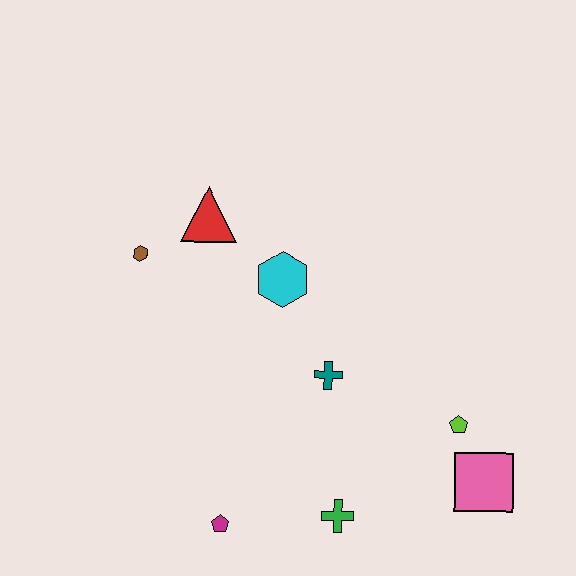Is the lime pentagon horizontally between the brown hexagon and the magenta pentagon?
No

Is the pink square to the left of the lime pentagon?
No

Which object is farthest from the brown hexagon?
The pink square is farthest from the brown hexagon.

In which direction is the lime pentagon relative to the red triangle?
The lime pentagon is to the right of the red triangle.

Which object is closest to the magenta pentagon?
The green cross is closest to the magenta pentagon.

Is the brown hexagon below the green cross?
No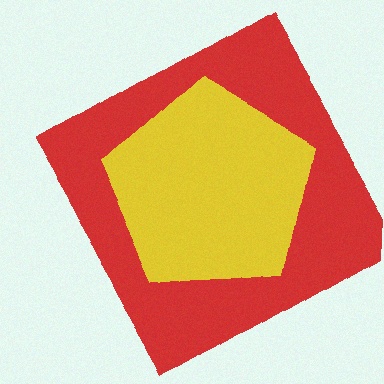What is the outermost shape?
The red diamond.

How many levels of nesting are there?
2.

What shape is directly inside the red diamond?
The yellow pentagon.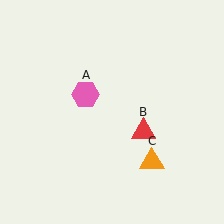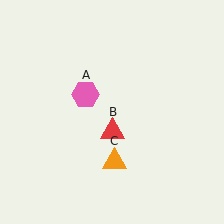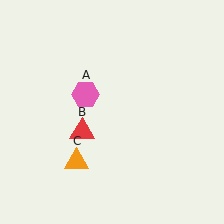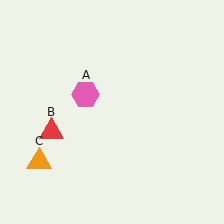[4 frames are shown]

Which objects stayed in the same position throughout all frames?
Pink hexagon (object A) remained stationary.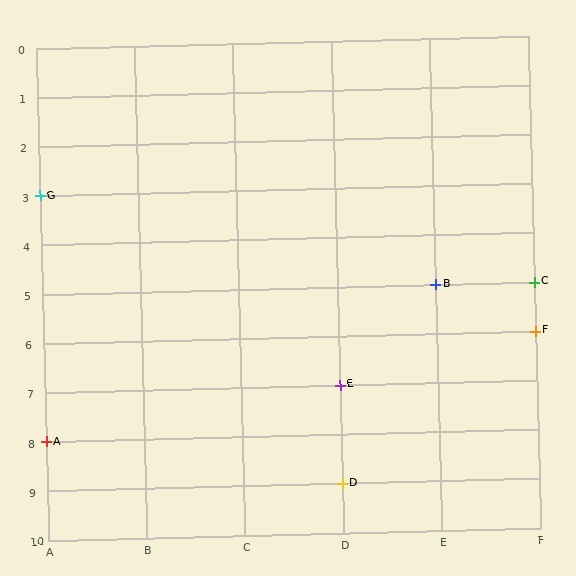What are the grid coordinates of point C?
Point C is at grid coordinates (F, 5).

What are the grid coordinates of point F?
Point F is at grid coordinates (F, 6).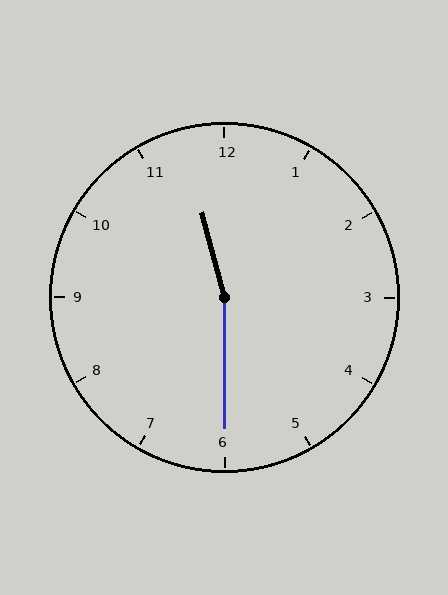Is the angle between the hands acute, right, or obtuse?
It is obtuse.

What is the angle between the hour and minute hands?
Approximately 165 degrees.